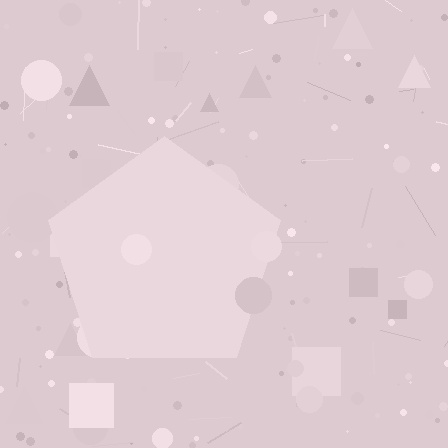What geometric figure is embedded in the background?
A pentagon is embedded in the background.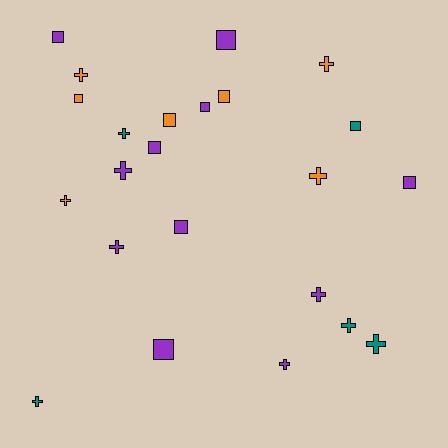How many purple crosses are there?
There are 4 purple crosses.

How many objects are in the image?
There are 23 objects.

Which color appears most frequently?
Purple, with 11 objects.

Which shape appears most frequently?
Cross, with 12 objects.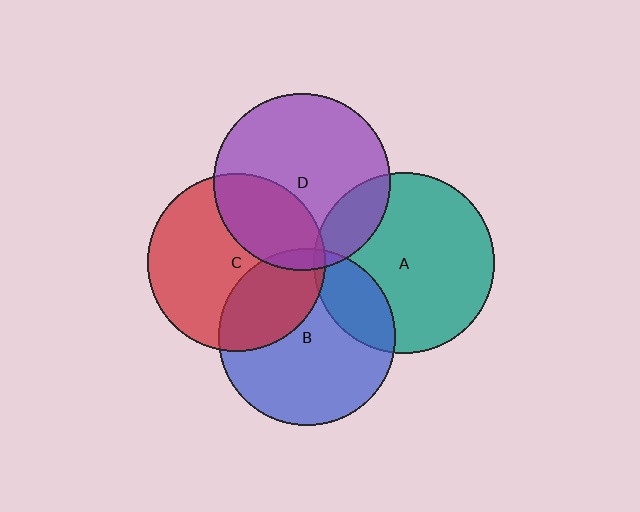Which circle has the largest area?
Circle A (teal).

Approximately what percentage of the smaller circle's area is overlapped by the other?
Approximately 15%.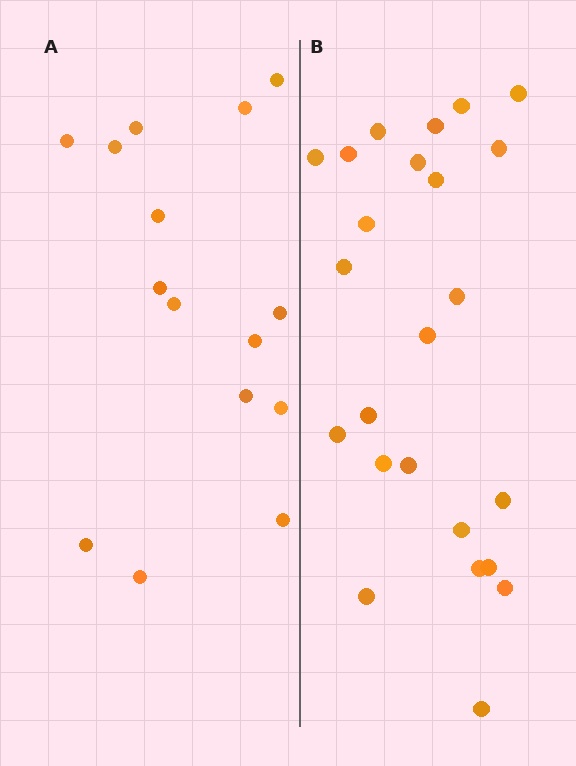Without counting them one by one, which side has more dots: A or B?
Region B (the right region) has more dots.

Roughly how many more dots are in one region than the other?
Region B has roughly 8 or so more dots than region A.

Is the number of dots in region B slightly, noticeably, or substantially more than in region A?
Region B has substantially more. The ratio is roughly 1.6 to 1.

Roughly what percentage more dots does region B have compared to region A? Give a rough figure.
About 60% more.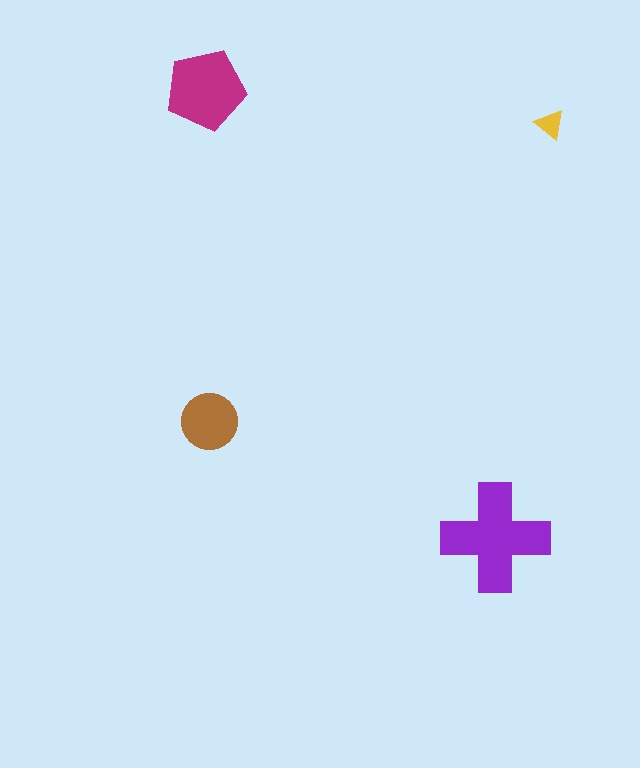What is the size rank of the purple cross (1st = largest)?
1st.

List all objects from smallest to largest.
The yellow triangle, the brown circle, the magenta pentagon, the purple cross.